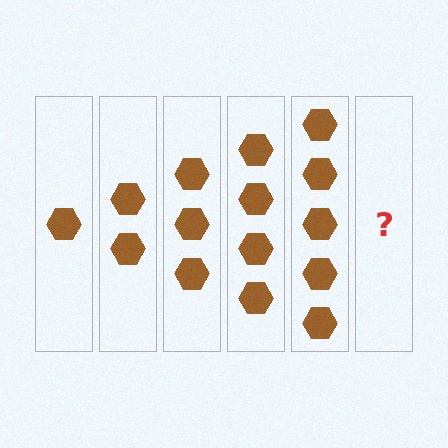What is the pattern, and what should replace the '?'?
The pattern is that each step adds one more hexagon. The '?' should be 6 hexagons.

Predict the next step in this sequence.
The next step is 6 hexagons.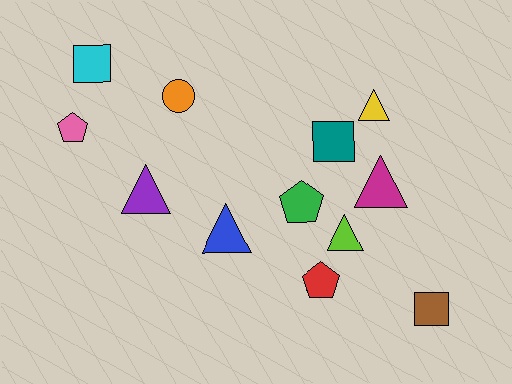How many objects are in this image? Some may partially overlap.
There are 12 objects.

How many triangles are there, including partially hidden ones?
There are 5 triangles.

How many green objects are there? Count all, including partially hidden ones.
There is 1 green object.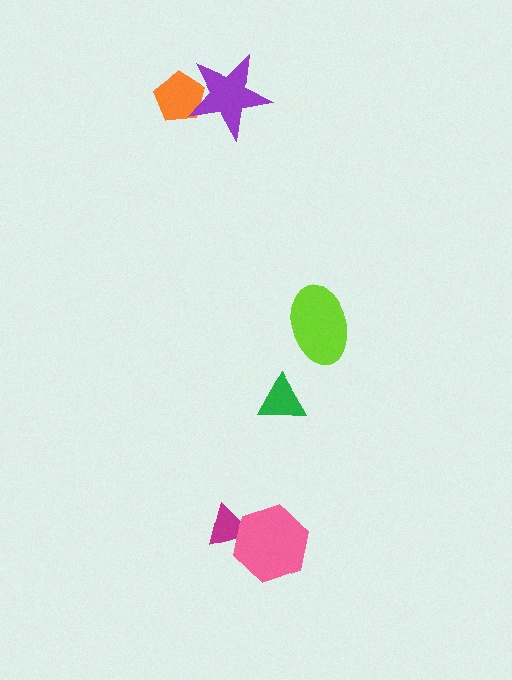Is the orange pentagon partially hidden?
Yes, it is partially covered by another shape.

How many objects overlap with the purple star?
1 object overlaps with the purple star.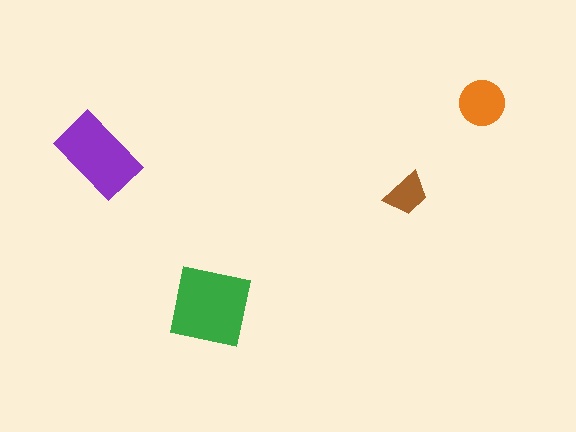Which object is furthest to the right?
The orange circle is rightmost.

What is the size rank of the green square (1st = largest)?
1st.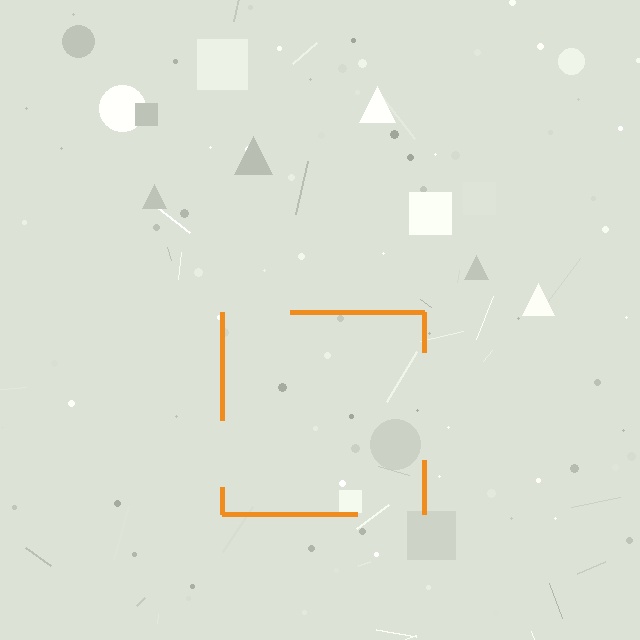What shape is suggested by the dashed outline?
The dashed outline suggests a square.